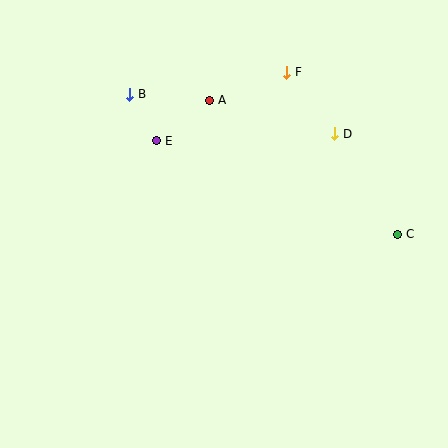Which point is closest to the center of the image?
Point E at (157, 141) is closest to the center.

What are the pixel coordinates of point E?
Point E is at (157, 141).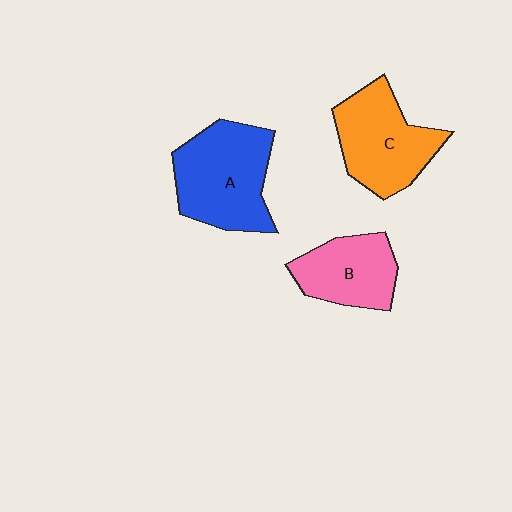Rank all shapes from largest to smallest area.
From largest to smallest: A (blue), C (orange), B (pink).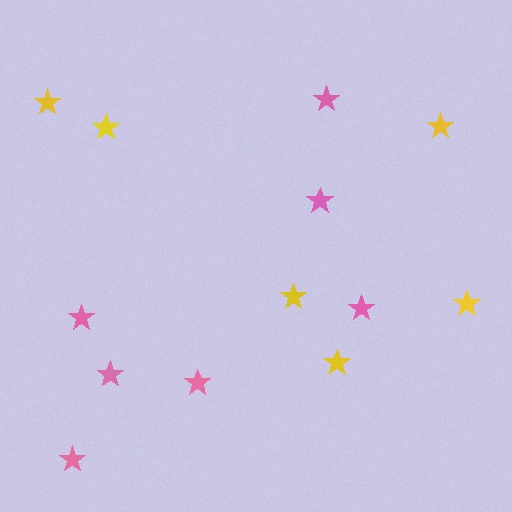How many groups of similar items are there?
There are 2 groups: one group of pink stars (7) and one group of yellow stars (6).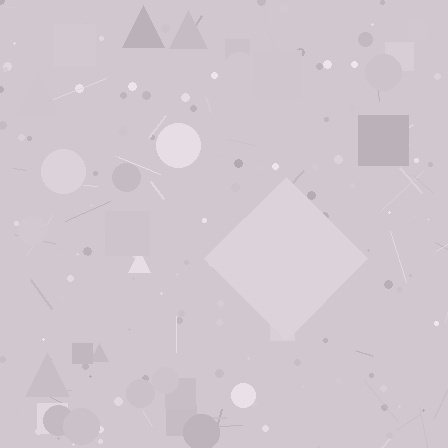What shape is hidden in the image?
A diamond is hidden in the image.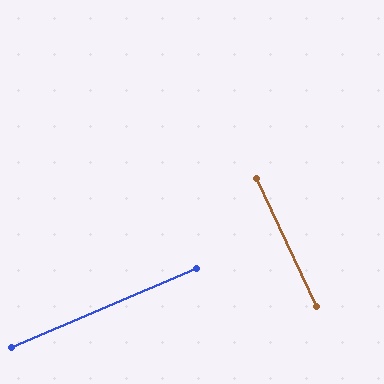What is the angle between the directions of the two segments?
Approximately 88 degrees.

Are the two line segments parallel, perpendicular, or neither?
Perpendicular — they meet at approximately 88°.